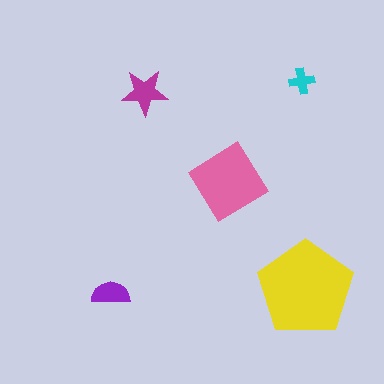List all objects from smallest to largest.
The cyan cross, the purple semicircle, the magenta star, the pink diamond, the yellow pentagon.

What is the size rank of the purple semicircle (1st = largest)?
4th.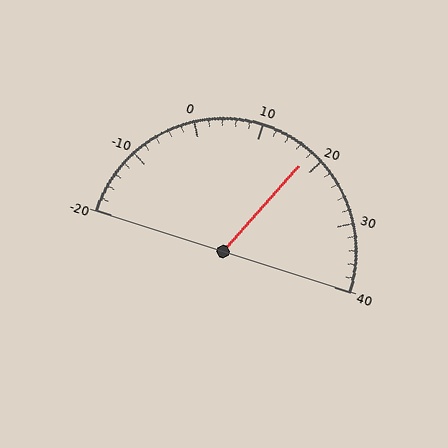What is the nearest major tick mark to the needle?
The nearest major tick mark is 20.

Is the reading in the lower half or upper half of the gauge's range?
The reading is in the upper half of the range (-20 to 40).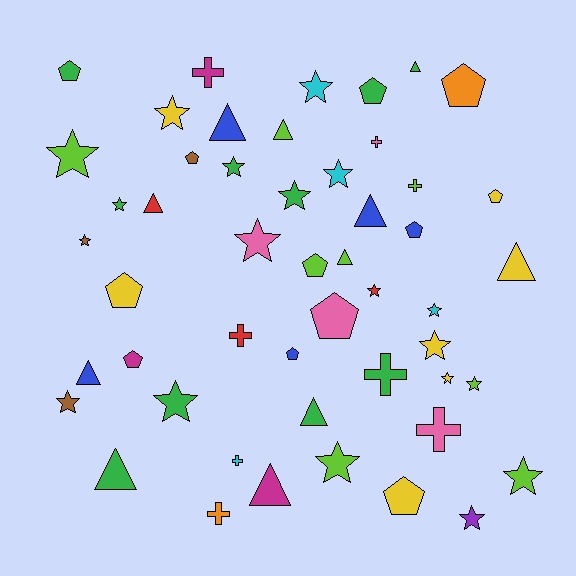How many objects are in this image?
There are 50 objects.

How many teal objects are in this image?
There are no teal objects.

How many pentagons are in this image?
There are 12 pentagons.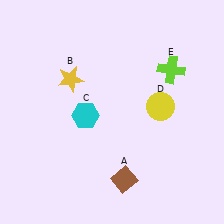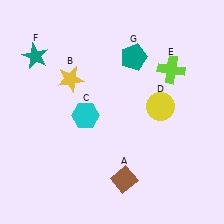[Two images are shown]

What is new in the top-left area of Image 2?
A teal star (F) was added in the top-left area of Image 2.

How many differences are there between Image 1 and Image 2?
There are 2 differences between the two images.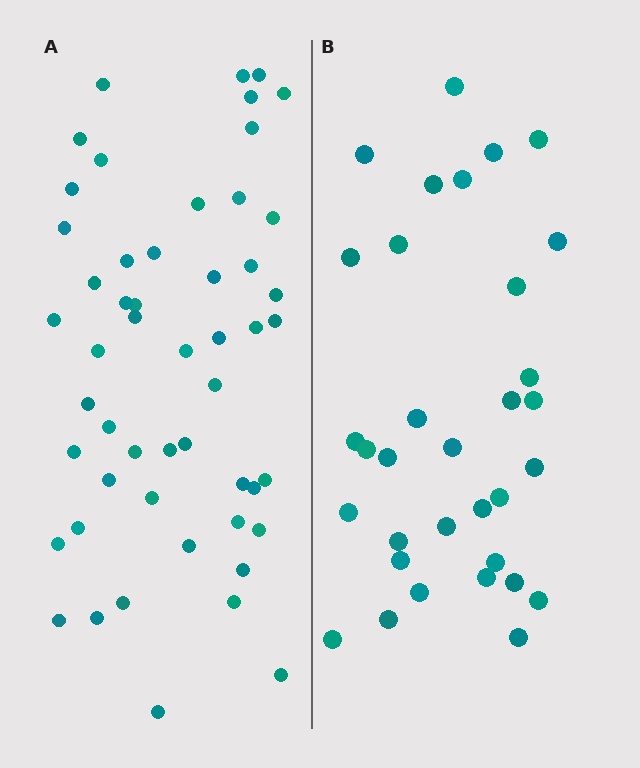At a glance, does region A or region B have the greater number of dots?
Region A (the left region) has more dots.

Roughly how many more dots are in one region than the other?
Region A has approximately 20 more dots than region B.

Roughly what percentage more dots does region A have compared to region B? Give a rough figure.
About 60% more.